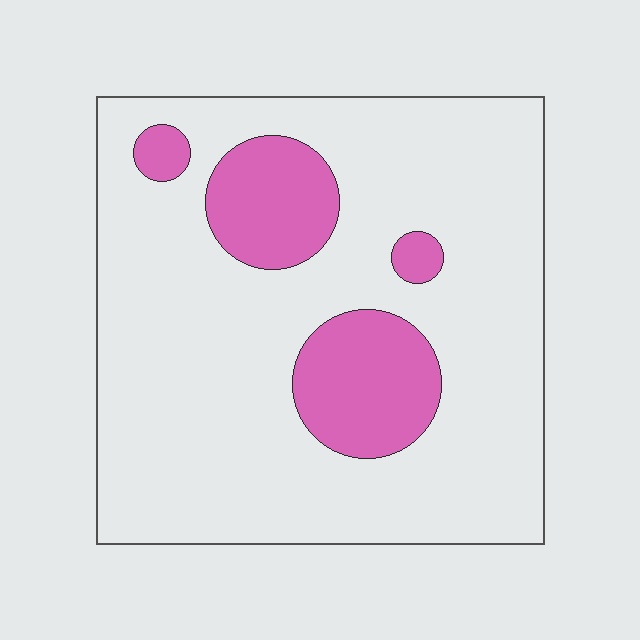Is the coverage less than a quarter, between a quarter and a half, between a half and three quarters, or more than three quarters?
Less than a quarter.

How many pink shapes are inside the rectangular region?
4.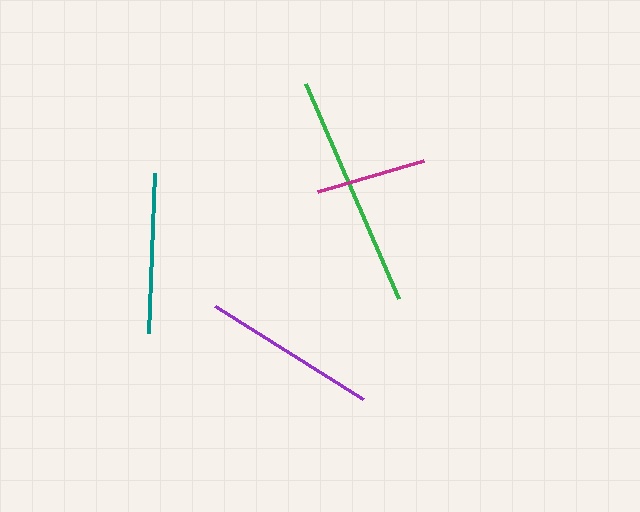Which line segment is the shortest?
The magenta line is the shortest at approximately 111 pixels.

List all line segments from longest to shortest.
From longest to shortest: green, purple, teal, magenta.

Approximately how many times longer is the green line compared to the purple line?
The green line is approximately 1.3 times the length of the purple line.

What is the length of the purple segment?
The purple segment is approximately 175 pixels long.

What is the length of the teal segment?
The teal segment is approximately 160 pixels long.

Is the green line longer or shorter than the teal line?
The green line is longer than the teal line.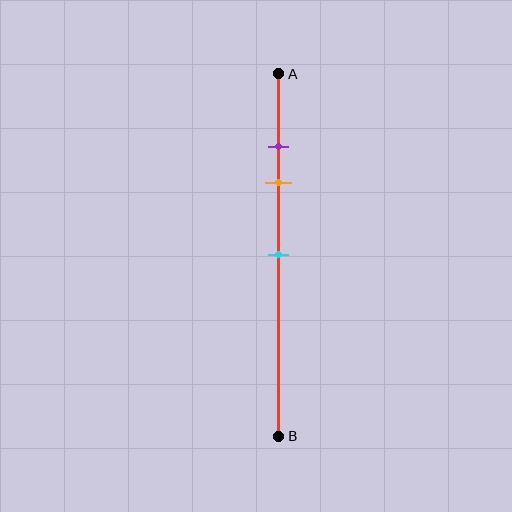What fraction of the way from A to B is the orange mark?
The orange mark is approximately 30% (0.3) of the way from A to B.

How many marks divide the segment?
There are 3 marks dividing the segment.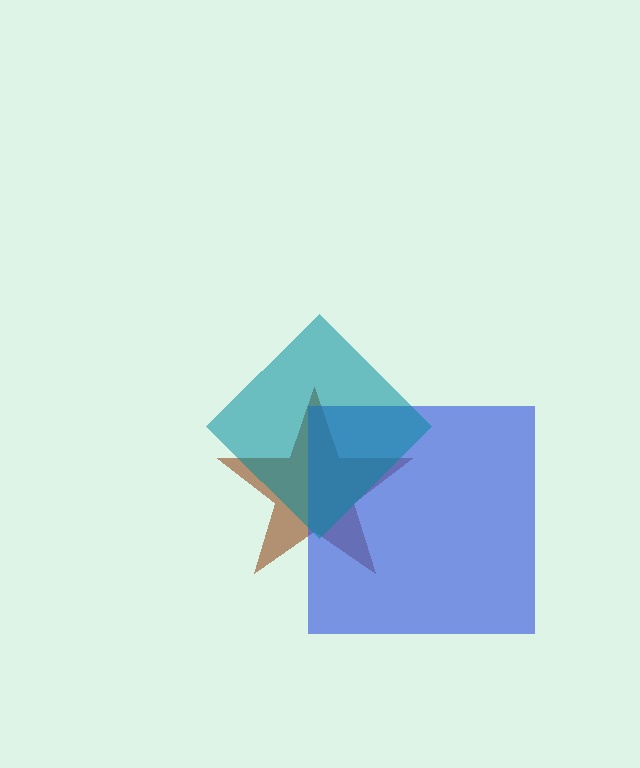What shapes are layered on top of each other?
The layered shapes are: a brown star, a blue square, a teal diamond.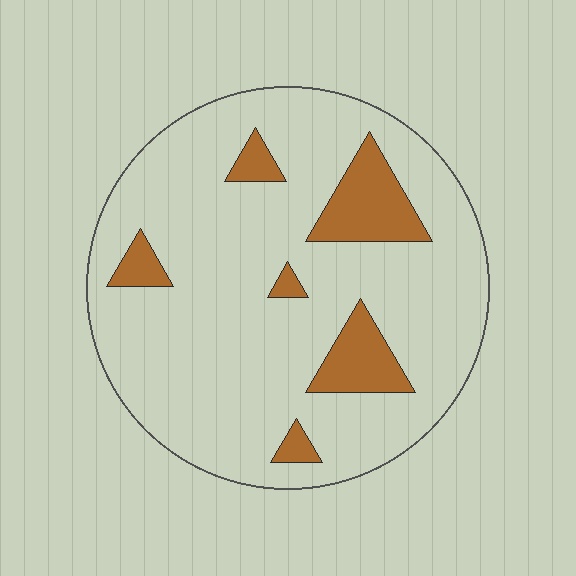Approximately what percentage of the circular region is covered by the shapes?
Approximately 15%.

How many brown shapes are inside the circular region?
6.